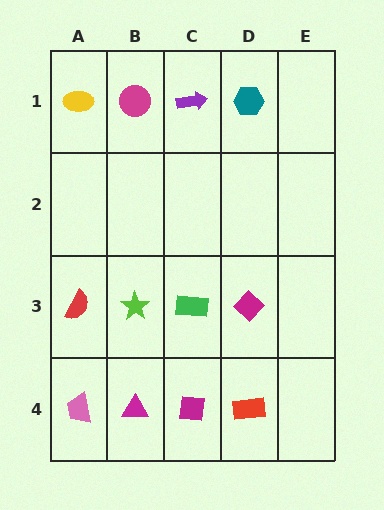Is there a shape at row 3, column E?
No, that cell is empty.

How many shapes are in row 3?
4 shapes.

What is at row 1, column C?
A purple arrow.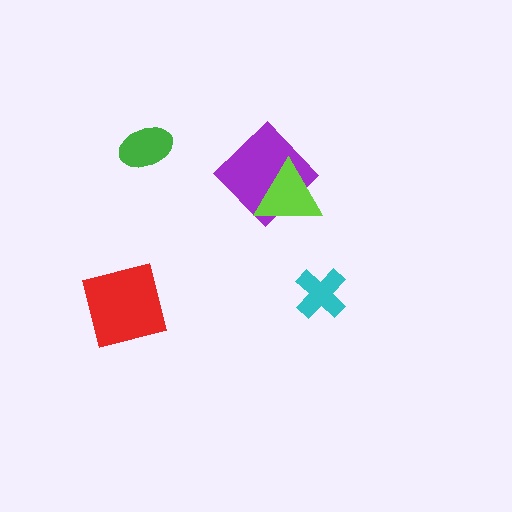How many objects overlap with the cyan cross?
0 objects overlap with the cyan cross.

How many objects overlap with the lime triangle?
1 object overlaps with the lime triangle.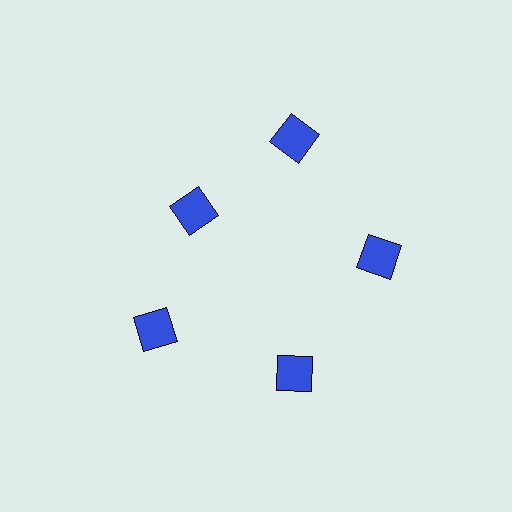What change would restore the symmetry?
The symmetry would be restored by moving it outward, back onto the ring so that all 5 squares sit at equal angles and equal distance from the center.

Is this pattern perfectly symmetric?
No. The 5 blue squares are arranged in a ring, but one element near the 10 o'clock position is pulled inward toward the center, breaking the 5-fold rotational symmetry.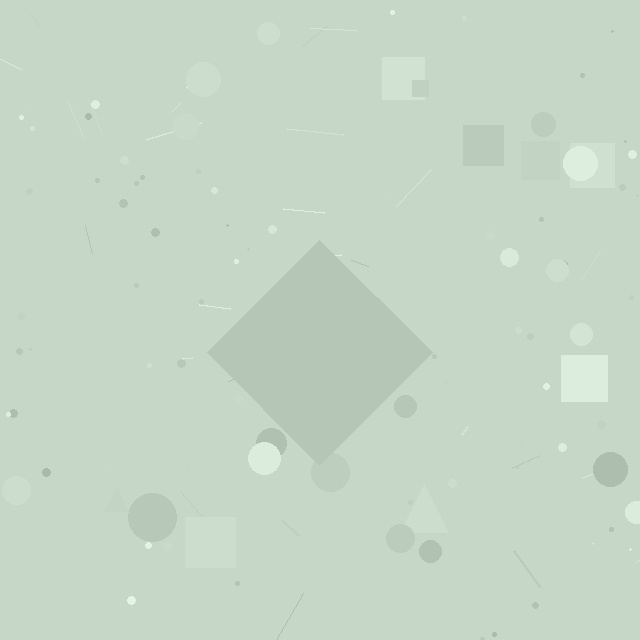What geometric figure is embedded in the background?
A diamond is embedded in the background.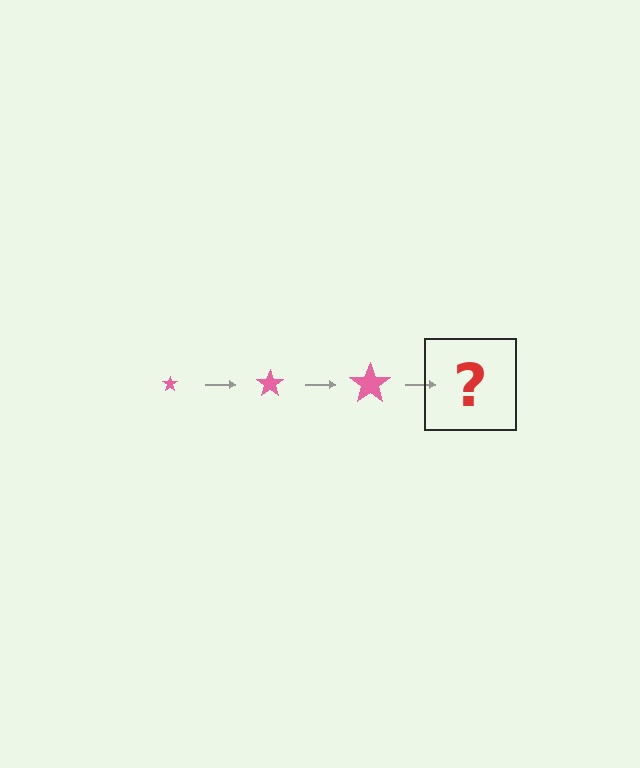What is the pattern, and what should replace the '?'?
The pattern is that the star gets progressively larger each step. The '?' should be a pink star, larger than the previous one.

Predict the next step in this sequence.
The next step is a pink star, larger than the previous one.